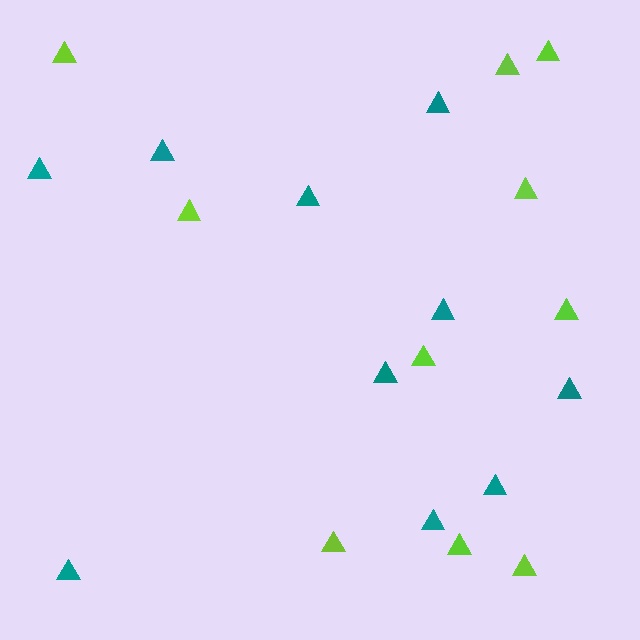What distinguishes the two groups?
There are 2 groups: one group of lime triangles (10) and one group of teal triangles (10).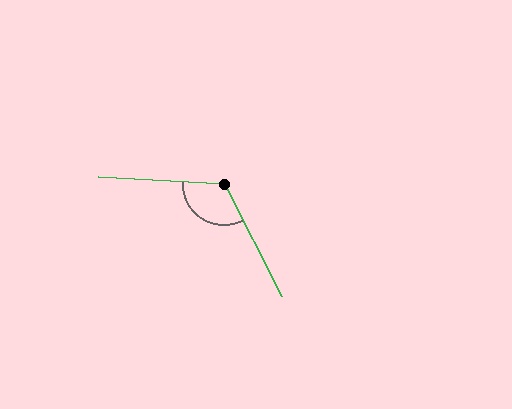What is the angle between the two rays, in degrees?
Approximately 120 degrees.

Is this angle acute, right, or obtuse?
It is obtuse.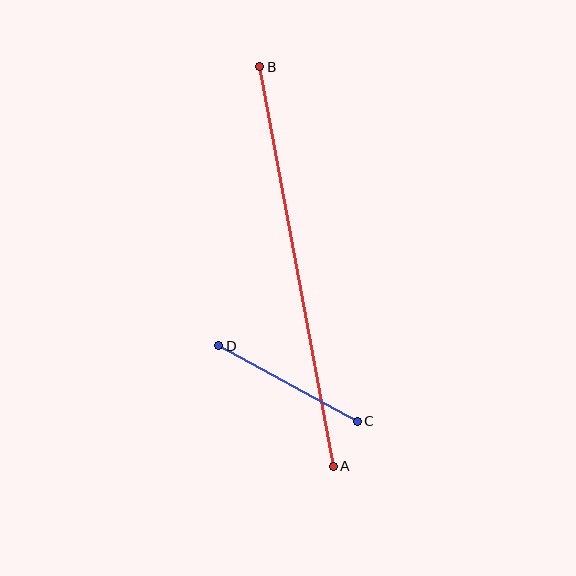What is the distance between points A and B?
The distance is approximately 406 pixels.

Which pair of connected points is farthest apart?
Points A and B are farthest apart.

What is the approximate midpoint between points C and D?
The midpoint is at approximately (288, 383) pixels.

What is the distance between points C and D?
The distance is approximately 158 pixels.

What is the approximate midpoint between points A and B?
The midpoint is at approximately (296, 266) pixels.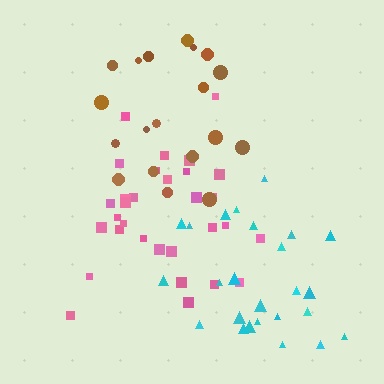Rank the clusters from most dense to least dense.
pink, cyan, brown.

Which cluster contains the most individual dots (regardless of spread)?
Pink (31).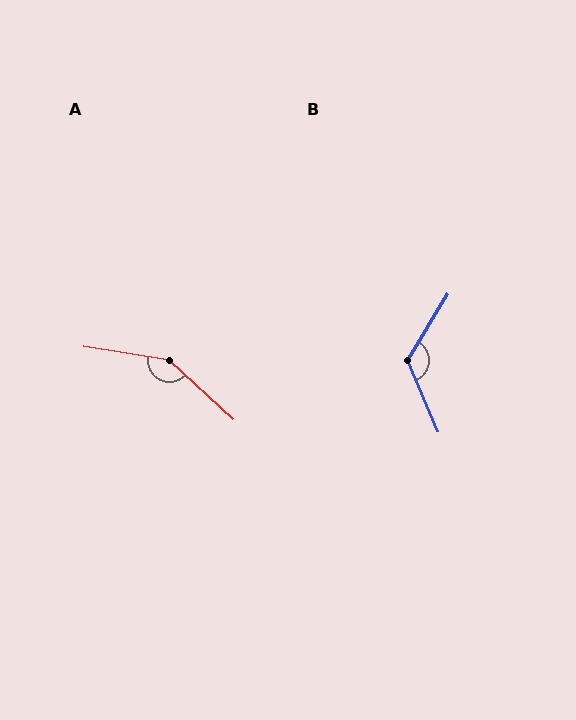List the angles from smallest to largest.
B (126°), A (147°).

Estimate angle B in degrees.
Approximately 126 degrees.